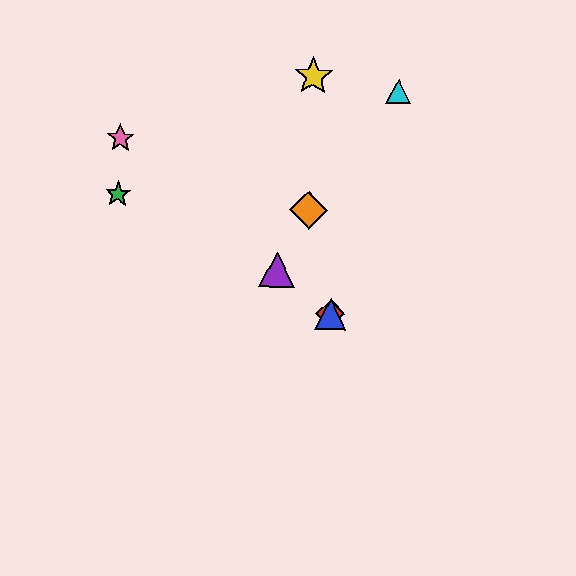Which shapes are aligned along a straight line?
The red diamond, the blue triangle, the purple triangle, the pink star are aligned along a straight line.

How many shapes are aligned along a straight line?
4 shapes (the red diamond, the blue triangle, the purple triangle, the pink star) are aligned along a straight line.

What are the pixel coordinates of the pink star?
The pink star is at (120, 139).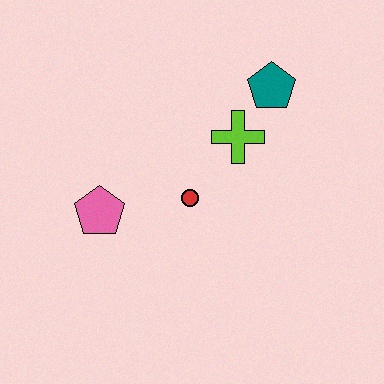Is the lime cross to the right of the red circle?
Yes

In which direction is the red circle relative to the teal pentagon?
The red circle is below the teal pentagon.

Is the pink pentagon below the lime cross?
Yes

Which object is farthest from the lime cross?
The pink pentagon is farthest from the lime cross.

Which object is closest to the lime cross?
The teal pentagon is closest to the lime cross.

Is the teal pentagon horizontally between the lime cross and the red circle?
No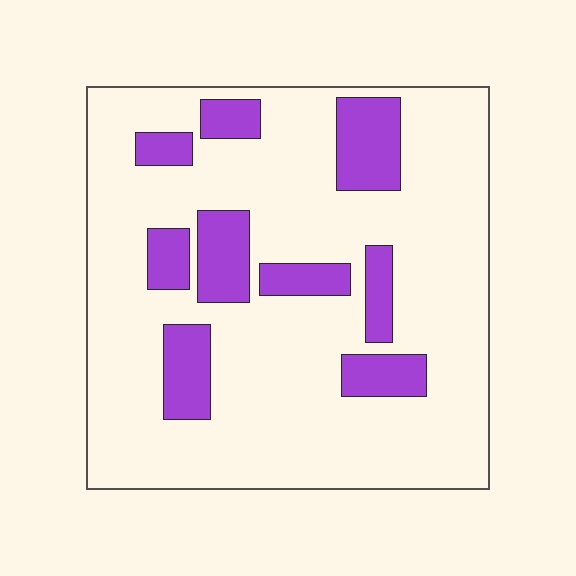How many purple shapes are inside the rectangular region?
9.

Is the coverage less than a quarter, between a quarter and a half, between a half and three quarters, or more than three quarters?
Less than a quarter.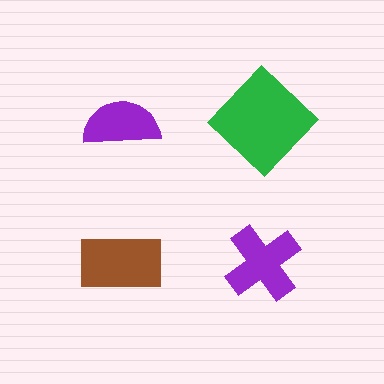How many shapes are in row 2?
2 shapes.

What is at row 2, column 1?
A brown rectangle.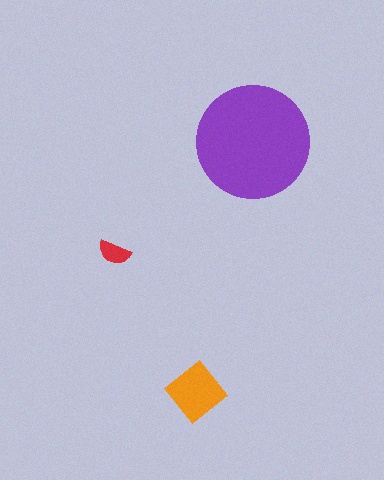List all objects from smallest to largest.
The red semicircle, the orange diamond, the purple circle.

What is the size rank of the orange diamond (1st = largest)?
2nd.